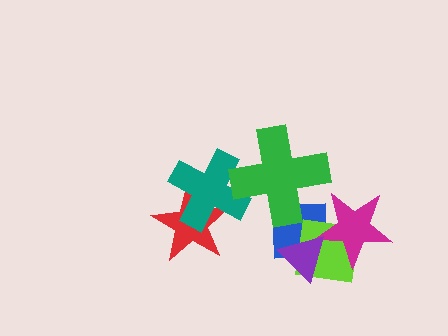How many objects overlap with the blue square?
4 objects overlap with the blue square.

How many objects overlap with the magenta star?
3 objects overlap with the magenta star.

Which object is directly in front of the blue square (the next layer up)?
The lime square is directly in front of the blue square.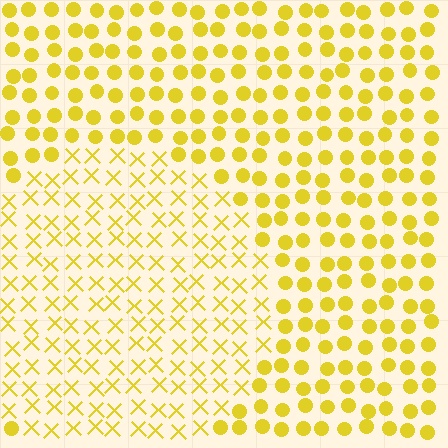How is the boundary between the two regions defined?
The boundary is defined by a change in element shape: X marks inside vs. circles outside. All elements share the same color and spacing.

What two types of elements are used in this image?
The image uses X marks inside the circle region and circles outside it.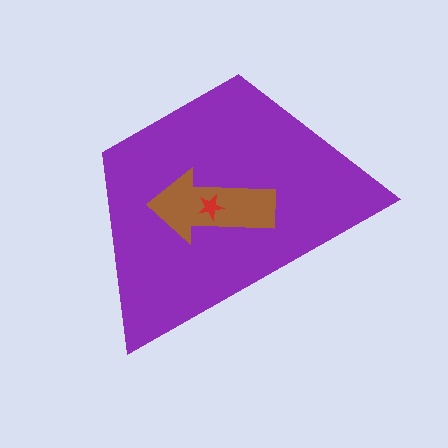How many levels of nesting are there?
3.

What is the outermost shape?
The purple trapezoid.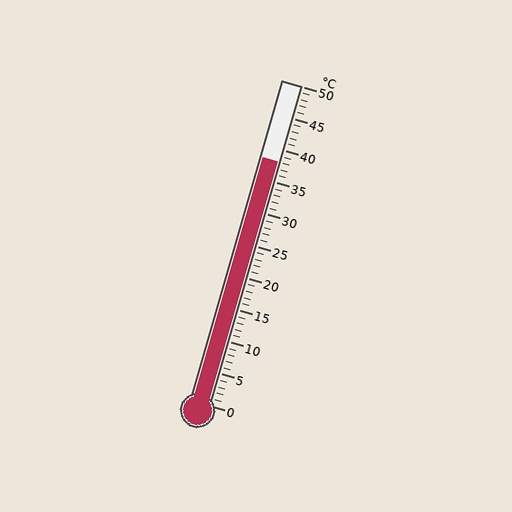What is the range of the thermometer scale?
The thermometer scale ranges from 0°C to 50°C.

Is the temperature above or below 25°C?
The temperature is above 25°C.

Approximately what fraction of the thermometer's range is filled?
The thermometer is filled to approximately 75% of its range.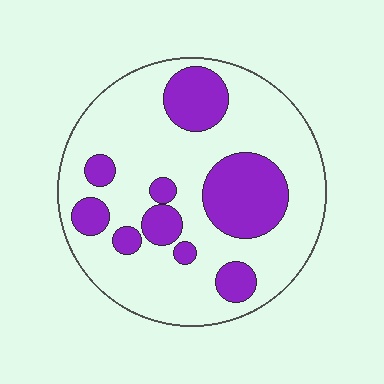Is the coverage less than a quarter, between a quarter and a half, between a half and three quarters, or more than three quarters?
Between a quarter and a half.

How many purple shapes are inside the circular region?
9.